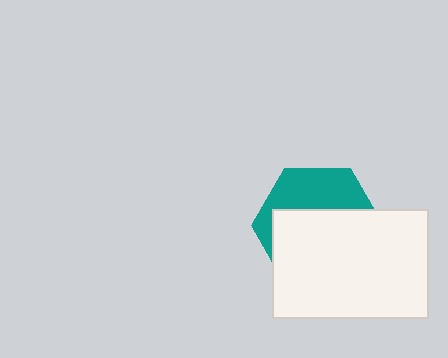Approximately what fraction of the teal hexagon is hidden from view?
Roughly 62% of the teal hexagon is hidden behind the white rectangle.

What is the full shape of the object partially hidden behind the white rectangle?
The partially hidden object is a teal hexagon.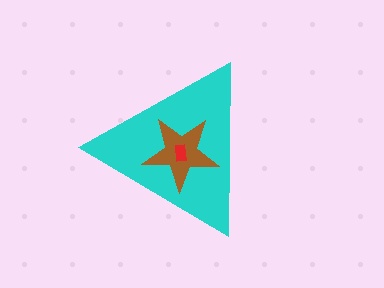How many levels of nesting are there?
3.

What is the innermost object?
The red rectangle.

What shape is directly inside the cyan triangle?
The brown star.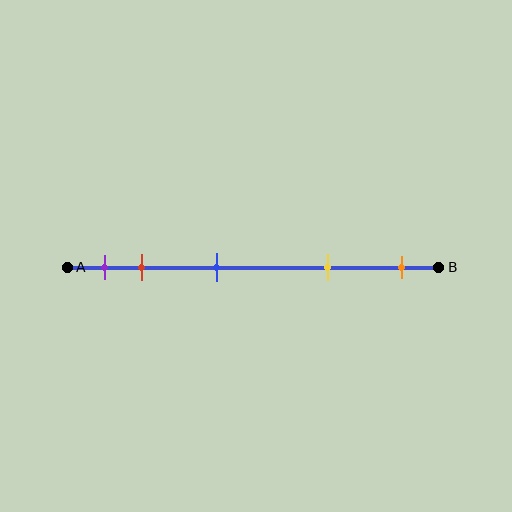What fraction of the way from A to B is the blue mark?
The blue mark is approximately 40% (0.4) of the way from A to B.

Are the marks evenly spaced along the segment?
No, the marks are not evenly spaced.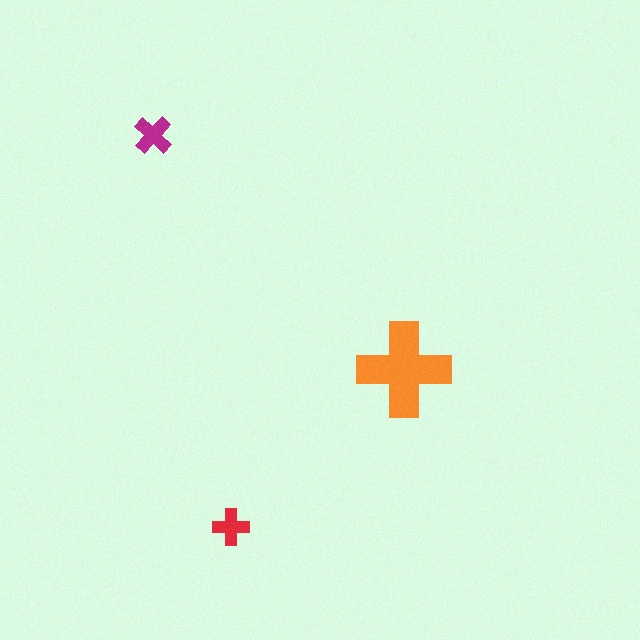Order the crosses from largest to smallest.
the orange one, the magenta one, the red one.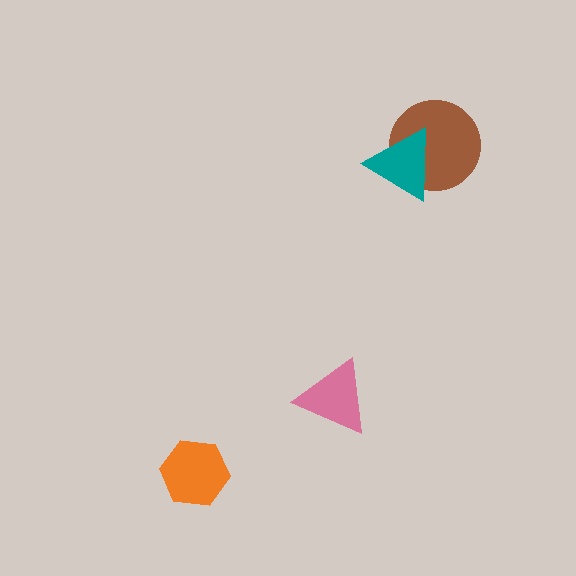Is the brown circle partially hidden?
Yes, it is partially covered by another shape.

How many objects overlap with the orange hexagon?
0 objects overlap with the orange hexagon.